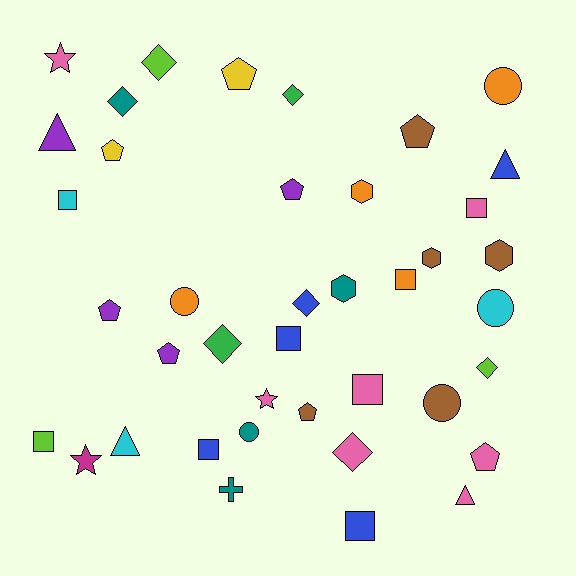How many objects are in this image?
There are 40 objects.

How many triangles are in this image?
There are 4 triangles.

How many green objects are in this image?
There are 2 green objects.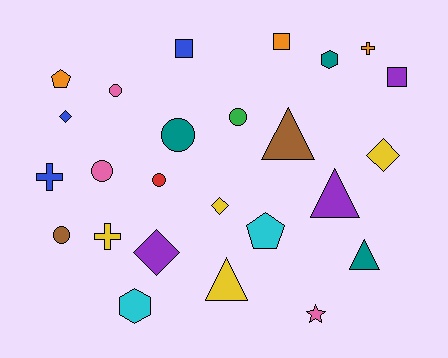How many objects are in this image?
There are 25 objects.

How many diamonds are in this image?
There are 4 diamonds.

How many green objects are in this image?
There is 1 green object.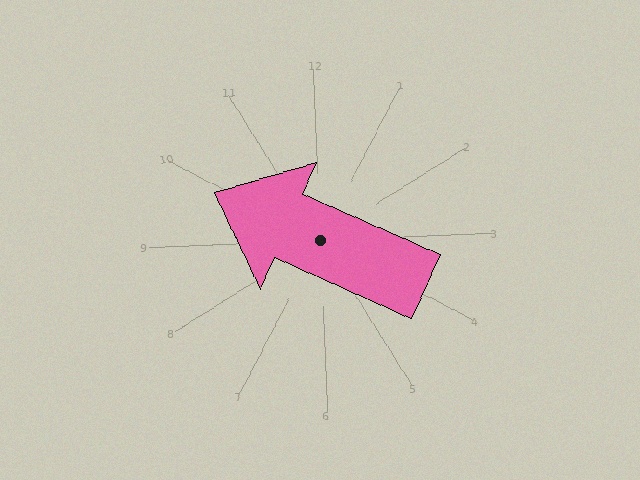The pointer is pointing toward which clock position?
Roughly 10 o'clock.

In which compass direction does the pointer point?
Northwest.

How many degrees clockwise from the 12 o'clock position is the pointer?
Approximately 296 degrees.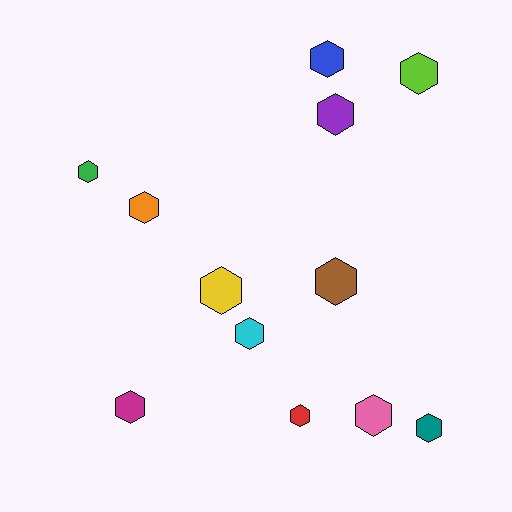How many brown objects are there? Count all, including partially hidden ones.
There is 1 brown object.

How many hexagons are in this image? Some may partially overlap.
There are 12 hexagons.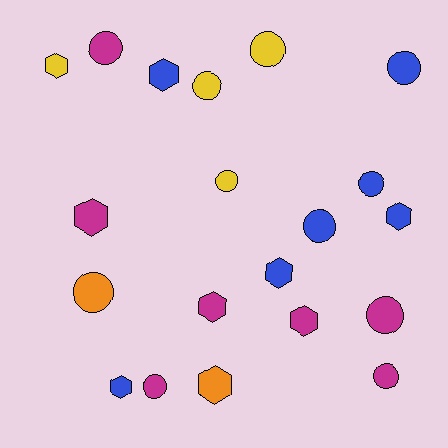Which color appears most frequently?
Magenta, with 7 objects.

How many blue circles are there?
There are 3 blue circles.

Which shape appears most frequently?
Circle, with 11 objects.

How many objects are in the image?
There are 20 objects.